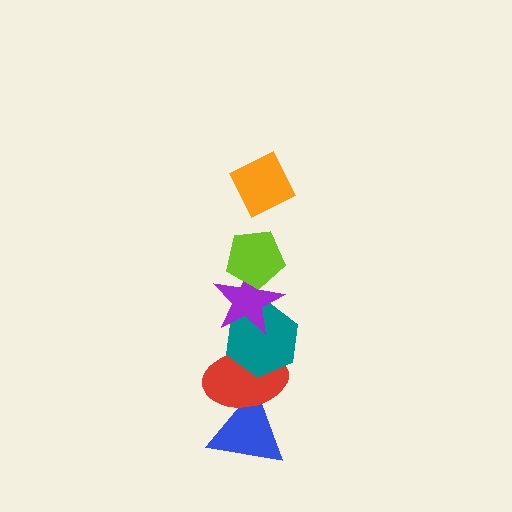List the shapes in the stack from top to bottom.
From top to bottom: the orange diamond, the lime pentagon, the purple star, the teal hexagon, the red ellipse, the blue triangle.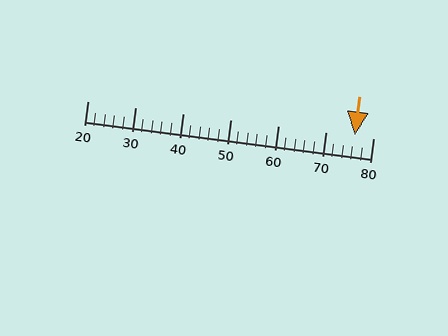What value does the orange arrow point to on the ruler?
The orange arrow points to approximately 76.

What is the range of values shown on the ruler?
The ruler shows values from 20 to 80.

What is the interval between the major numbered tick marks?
The major tick marks are spaced 10 units apart.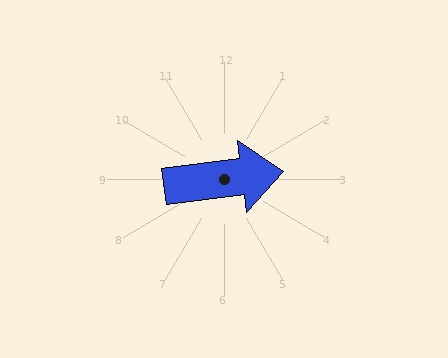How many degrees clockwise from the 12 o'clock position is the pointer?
Approximately 83 degrees.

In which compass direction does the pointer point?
East.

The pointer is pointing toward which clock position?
Roughly 3 o'clock.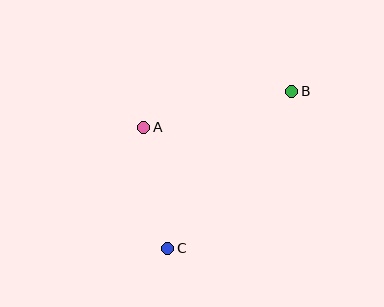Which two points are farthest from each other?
Points B and C are farthest from each other.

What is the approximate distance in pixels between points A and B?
The distance between A and B is approximately 152 pixels.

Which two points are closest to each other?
Points A and C are closest to each other.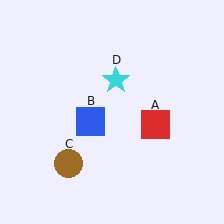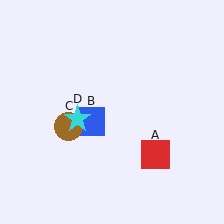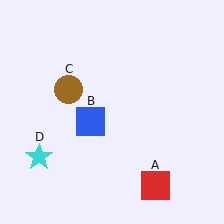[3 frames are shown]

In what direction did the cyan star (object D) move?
The cyan star (object D) moved down and to the left.